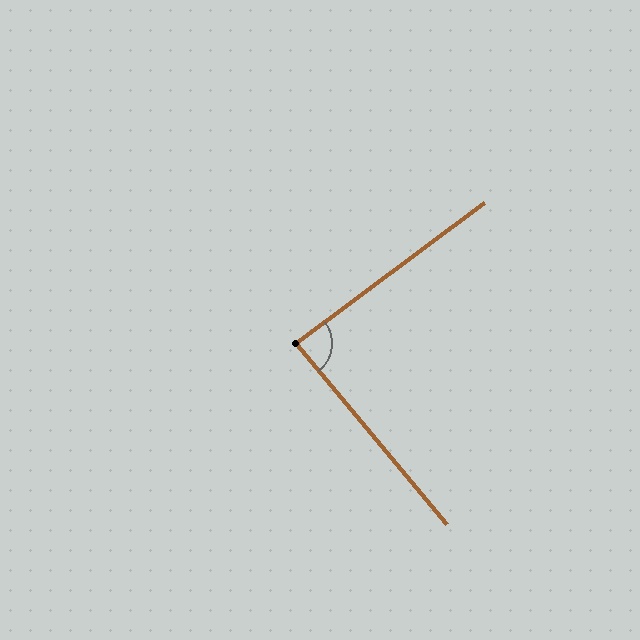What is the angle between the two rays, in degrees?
Approximately 87 degrees.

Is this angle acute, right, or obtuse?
It is approximately a right angle.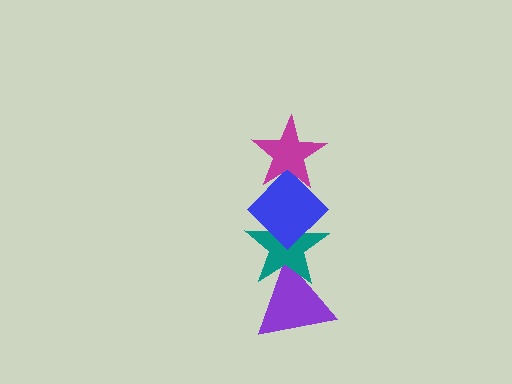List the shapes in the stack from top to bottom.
From top to bottom: the magenta star, the blue diamond, the teal star, the purple triangle.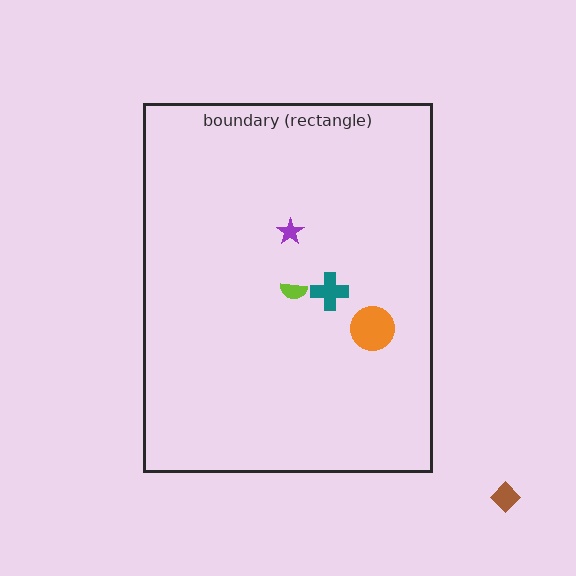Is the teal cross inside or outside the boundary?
Inside.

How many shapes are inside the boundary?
4 inside, 1 outside.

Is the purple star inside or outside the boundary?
Inside.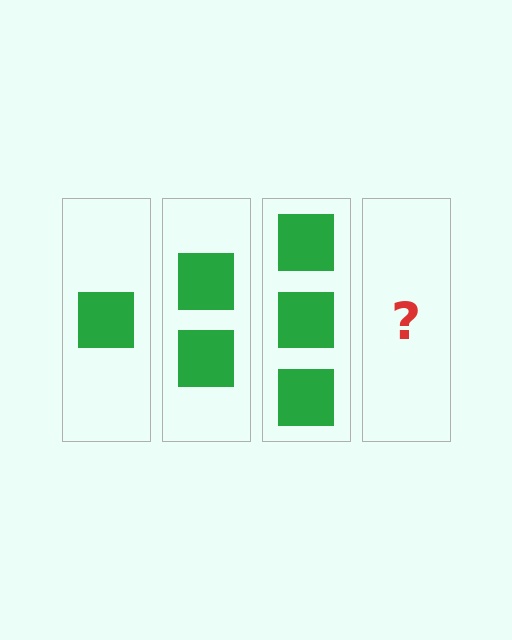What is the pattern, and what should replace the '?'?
The pattern is that each step adds one more square. The '?' should be 4 squares.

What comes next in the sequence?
The next element should be 4 squares.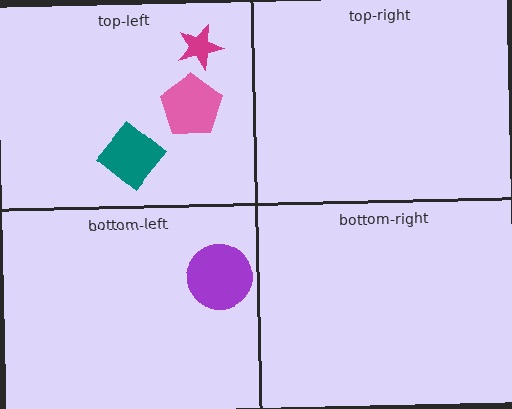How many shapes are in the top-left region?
3.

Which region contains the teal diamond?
The top-left region.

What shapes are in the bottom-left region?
The purple circle.